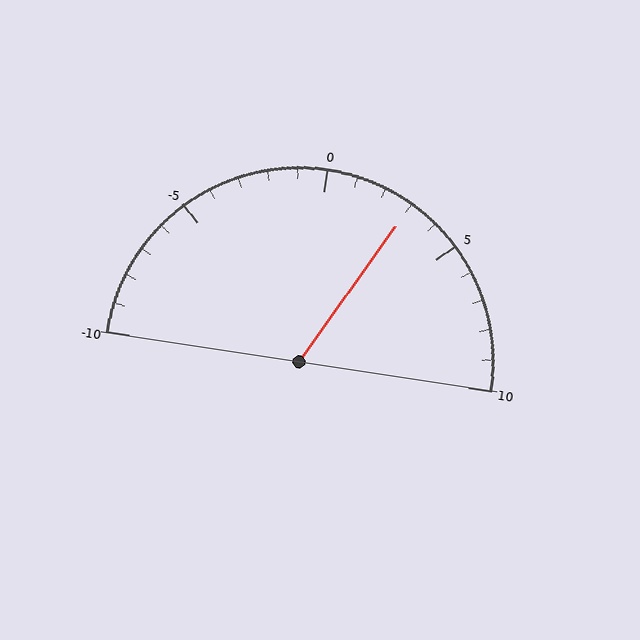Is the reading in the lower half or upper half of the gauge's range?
The reading is in the upper half of the range (-10 to 10).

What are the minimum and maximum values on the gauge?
The gauge ranges from -10 to 10.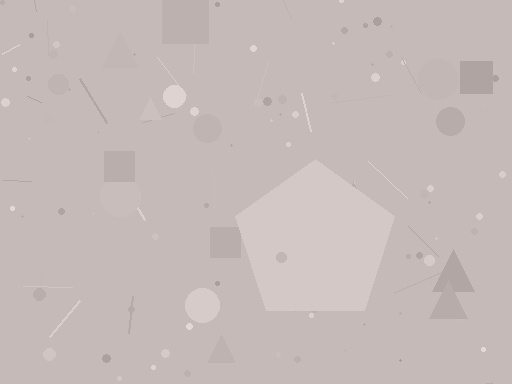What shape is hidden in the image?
A pentagon is hidden in the image.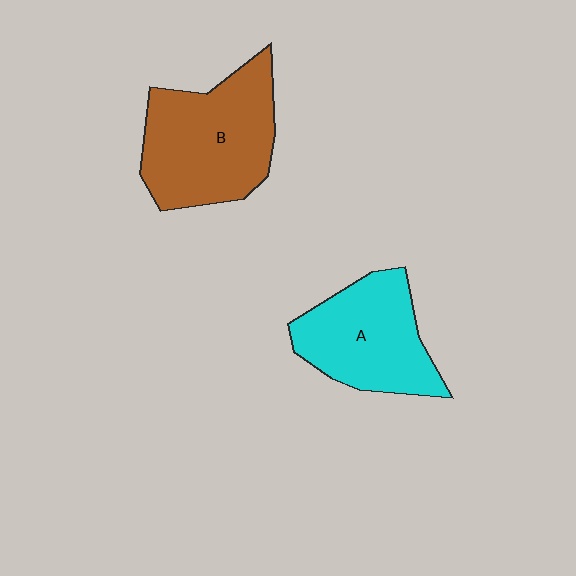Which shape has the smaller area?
Shape A (cyan).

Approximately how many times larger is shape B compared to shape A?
Approximately 1.2 times.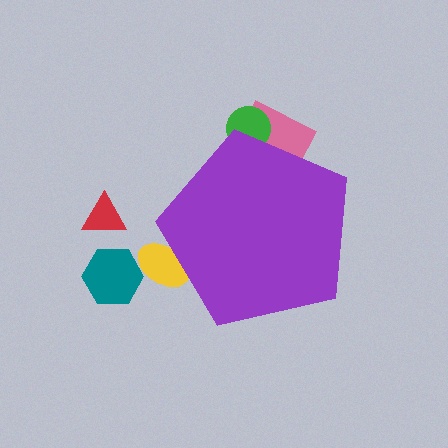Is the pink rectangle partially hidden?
Yes, the pink rectangle is partially hidden behind the purple pentagon.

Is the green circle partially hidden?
Yes, the green circle is partially hidden behind the purple pentagon.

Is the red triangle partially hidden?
No, the red triangle is fully visible.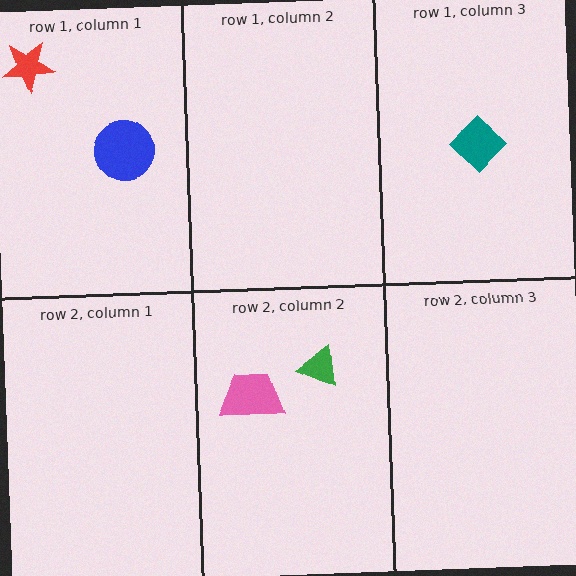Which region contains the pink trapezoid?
The row 2, column 2 region.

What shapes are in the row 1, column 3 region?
The teal diamond.